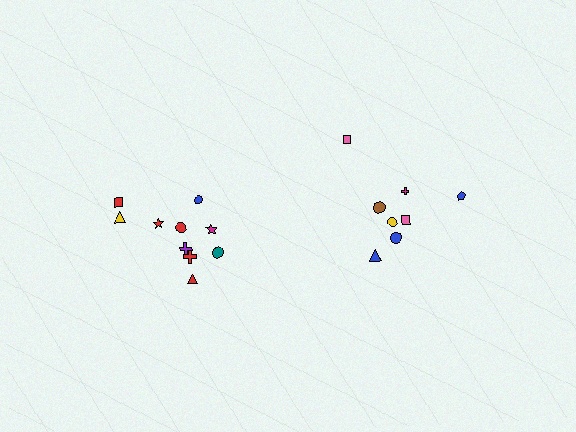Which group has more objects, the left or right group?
The left group.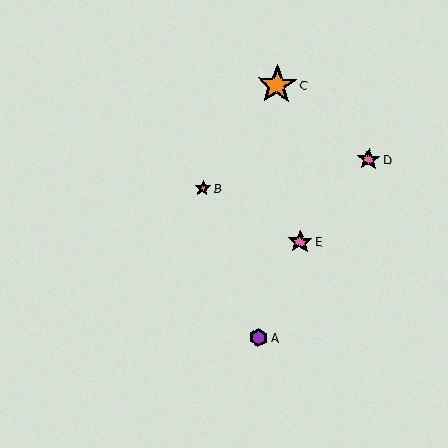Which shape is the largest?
The orange star (labeled C) is the largest.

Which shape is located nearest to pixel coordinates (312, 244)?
The pink star (labeled E) at (300, 242) is nearest to that location.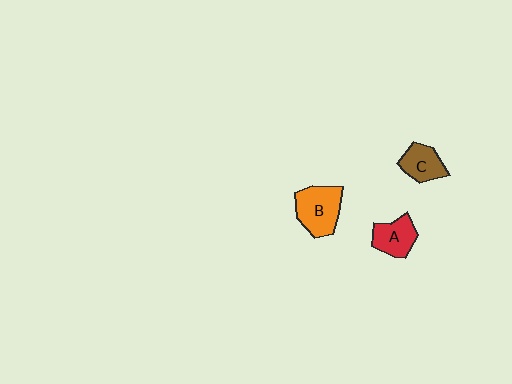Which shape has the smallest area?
Shape C (brown).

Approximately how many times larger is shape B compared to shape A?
Approximately 1.4 times.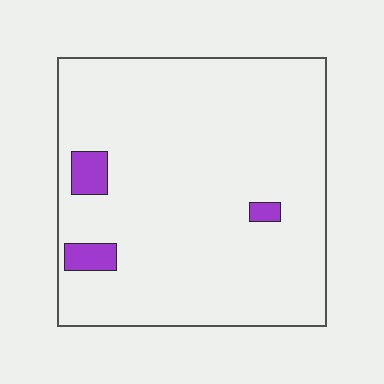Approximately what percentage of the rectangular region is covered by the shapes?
Approximately 5%.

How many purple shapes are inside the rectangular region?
3.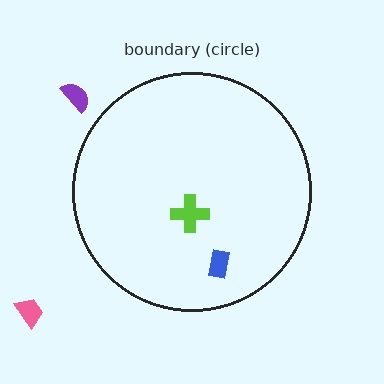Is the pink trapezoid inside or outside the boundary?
Outside.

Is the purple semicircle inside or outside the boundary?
Outside.